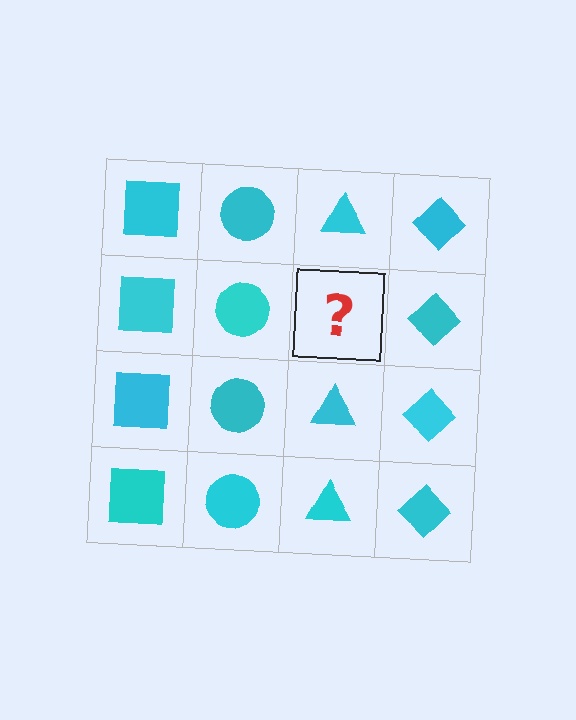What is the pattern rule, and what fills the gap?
The rule is that each column has a consistent shape. The gap should be filled with a cyan triangle.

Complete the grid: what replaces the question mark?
The question mark should be replaced with a cyan triangle.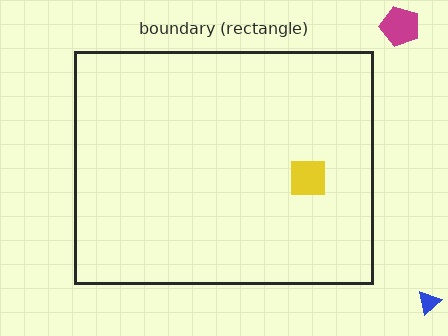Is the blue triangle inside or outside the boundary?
Outside.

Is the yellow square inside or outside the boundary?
Inside.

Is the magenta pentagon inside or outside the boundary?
Outside.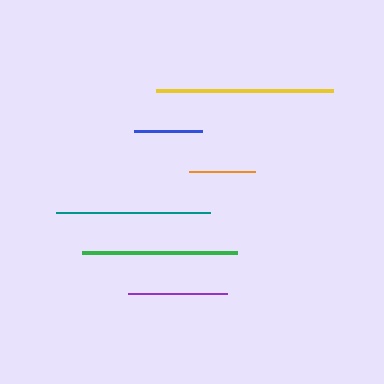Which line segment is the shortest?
The orange line is the shortest at approximately 66 pixels.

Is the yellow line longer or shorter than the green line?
The yellow line is longer than the green line.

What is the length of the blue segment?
The blue segment is approximately 68 pixels long.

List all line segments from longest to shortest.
From longest to shortest: yellow, green, teal, purple, blue, orange.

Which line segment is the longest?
The yellow line is the longest at approximately 177 pixels.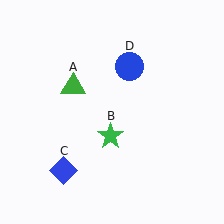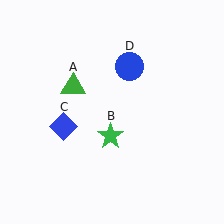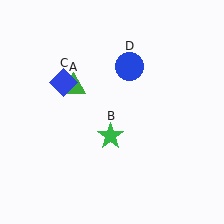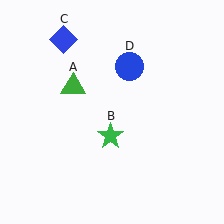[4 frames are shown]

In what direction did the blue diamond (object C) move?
The blue diamond (object C) moved up.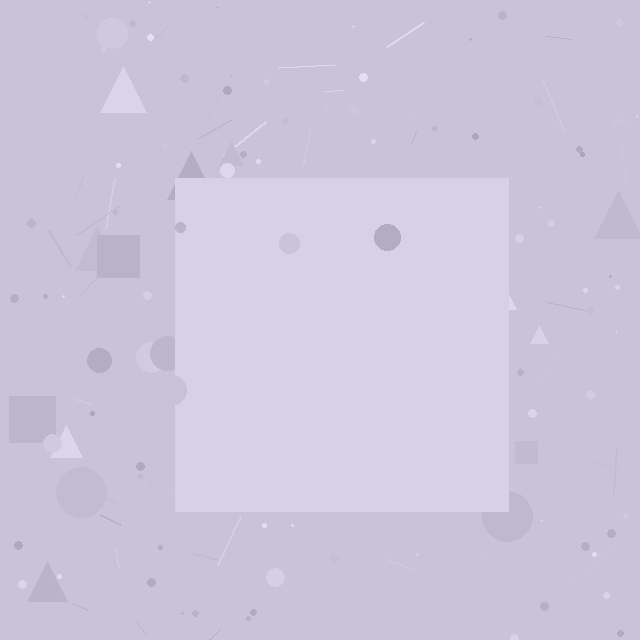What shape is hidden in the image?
A square is hidden in the image.